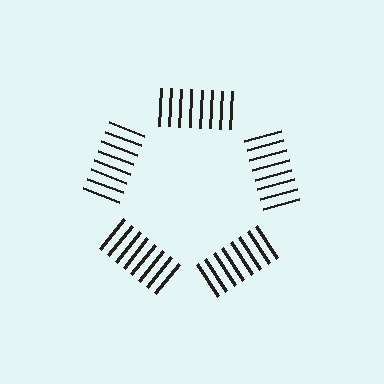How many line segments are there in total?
40 — 8 along each of the 5 edges.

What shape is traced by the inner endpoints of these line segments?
An illusory pentagon — the line segments terminate on its edges but no continuous stroke is drawn.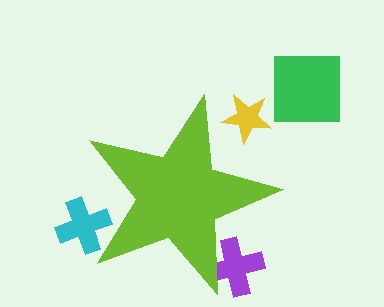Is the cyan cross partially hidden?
Yes, the cyan cross is partially hidden behind the lime star.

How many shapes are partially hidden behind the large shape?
3 shapes are partially hidden.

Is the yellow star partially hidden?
Yes, the yellow star is partially hidden behind the lime star.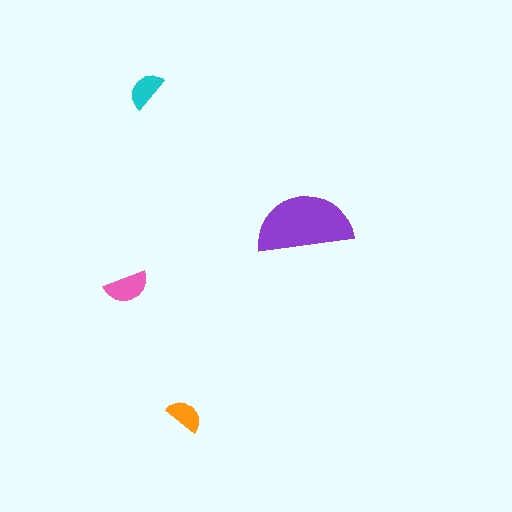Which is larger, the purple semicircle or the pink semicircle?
The purple one.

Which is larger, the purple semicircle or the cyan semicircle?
The purple one.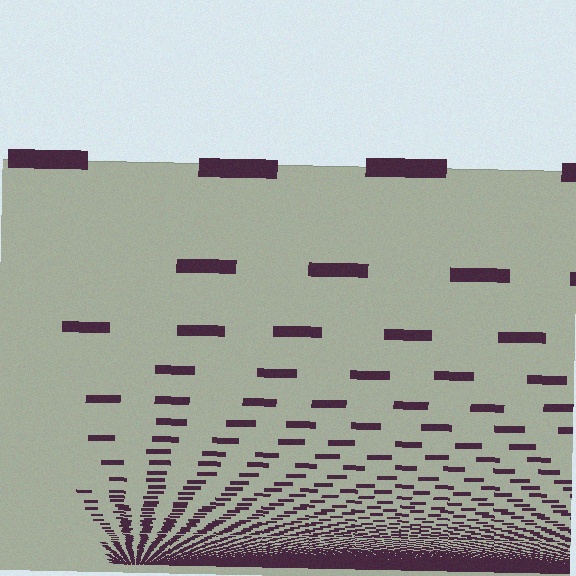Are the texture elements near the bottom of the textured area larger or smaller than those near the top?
Smaller. The gradient is inverted — elements near the bottom are smaller and denser.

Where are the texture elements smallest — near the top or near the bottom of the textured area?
Near the bottom.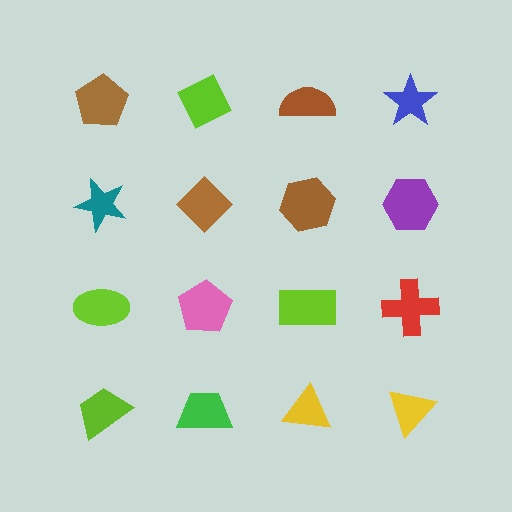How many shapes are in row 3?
4 shapes.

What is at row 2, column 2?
A brown diamond.